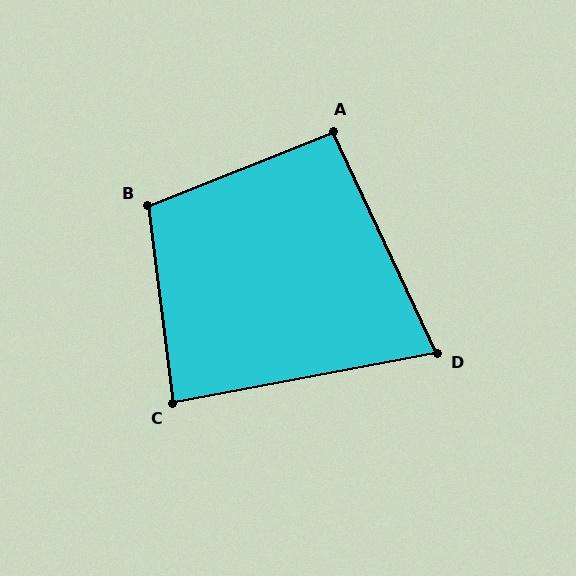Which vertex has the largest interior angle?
B, at approximately 104 degrees.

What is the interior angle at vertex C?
Approximately 87 degrees (approximately right).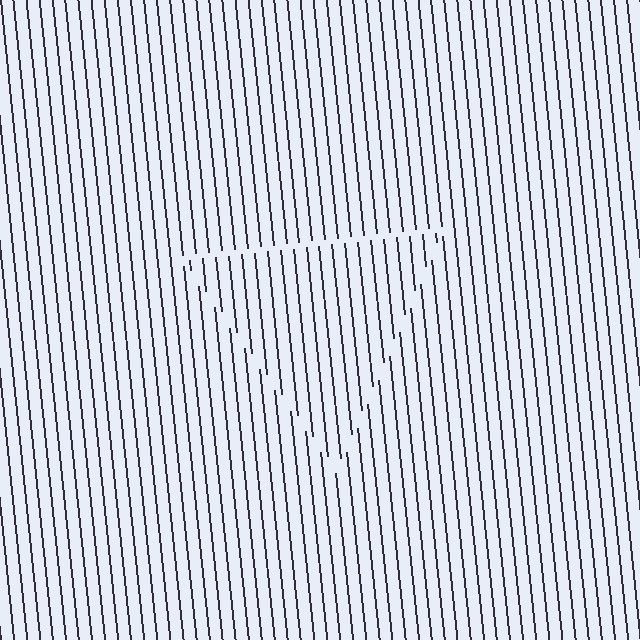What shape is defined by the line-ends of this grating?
An illusory triangle. The interior of the shape contains the same grating, shifted by half a period — the contour is defined by the phase discontinuity where line-ends from the inner and outer gratings abut.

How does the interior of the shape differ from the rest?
The interior of the shape contains the same grating, shifted by half a period — the contour is defined by the phase discontinuity where line-ends from the inner and outer gratings abut.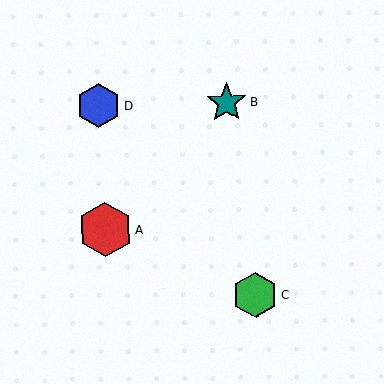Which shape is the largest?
The red hexagon (labeled A) is the largest.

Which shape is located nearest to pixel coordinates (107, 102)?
The blue hexagon (labeled D) at (98, 106) is nearest to that location.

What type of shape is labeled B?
Shape B is a teal star.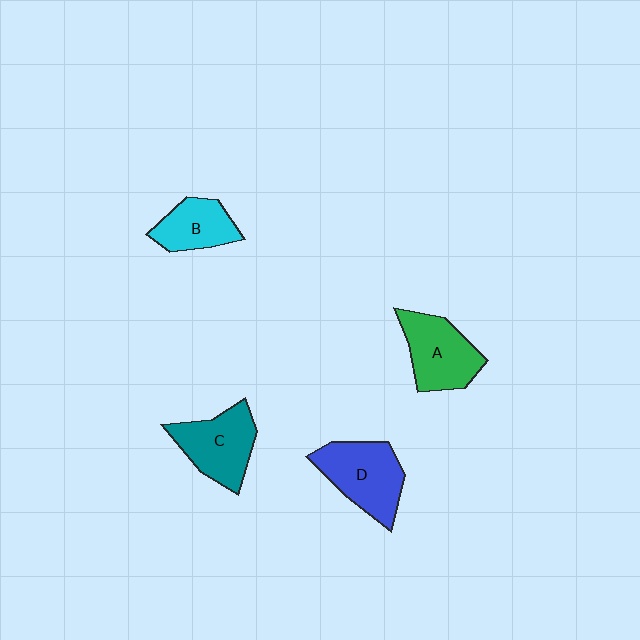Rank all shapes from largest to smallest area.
From largest to smallest: D (blue), C (teal), A (green), B (cyan).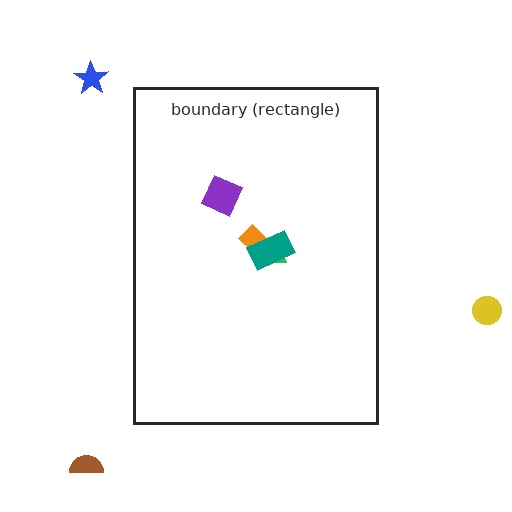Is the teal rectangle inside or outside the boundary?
Inside.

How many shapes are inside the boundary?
4 inside, 3 outside.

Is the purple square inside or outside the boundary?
Inside.